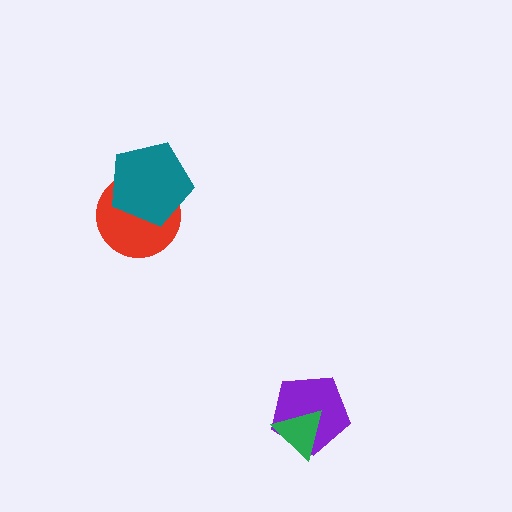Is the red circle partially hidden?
Yes, it is partially covered by another shape.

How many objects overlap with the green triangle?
1 object overlaps with the green triangle.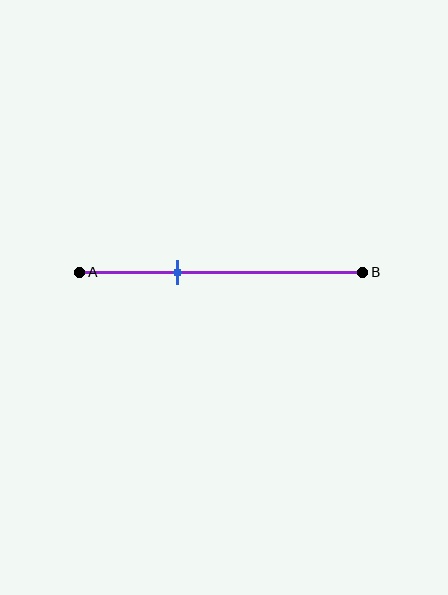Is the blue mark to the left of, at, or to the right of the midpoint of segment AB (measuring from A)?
The blue mark is to the left of the midpoint of segment AB.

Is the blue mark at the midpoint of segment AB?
No, the mark is at about 35% from A, not at the 50% midpoint.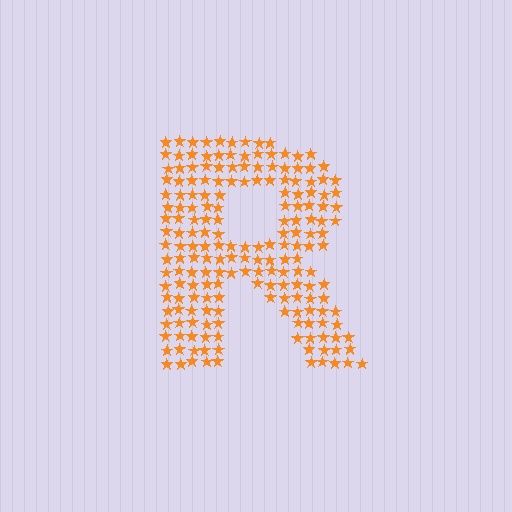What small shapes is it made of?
It is made of small stars.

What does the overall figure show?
The overall figure shows the letter R.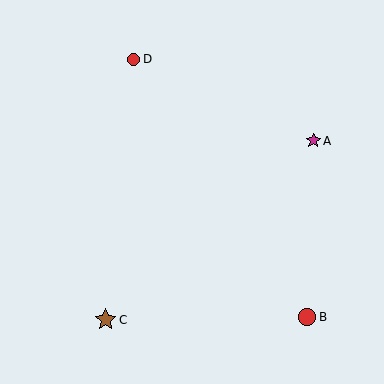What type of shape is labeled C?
Shape C is a brown star.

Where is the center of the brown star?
The center of the brown star is at (106, 320).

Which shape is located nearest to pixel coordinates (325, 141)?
The magenta star (labeled A) at (313, 141) is nearest to that location.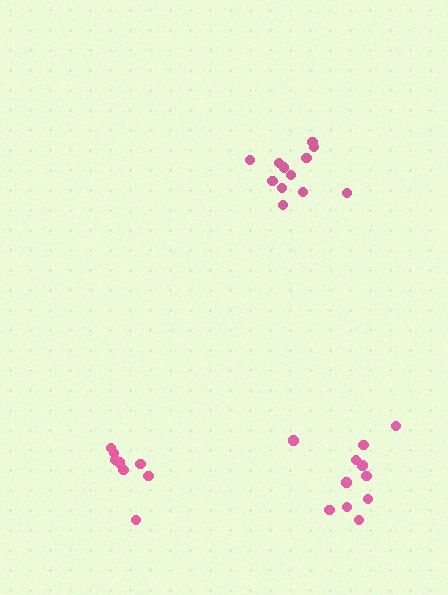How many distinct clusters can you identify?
There are 3 distinct clusters.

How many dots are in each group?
Group 1: 12 dots, Group 2: 8 dots, Group 3: 11 dots (31 total).